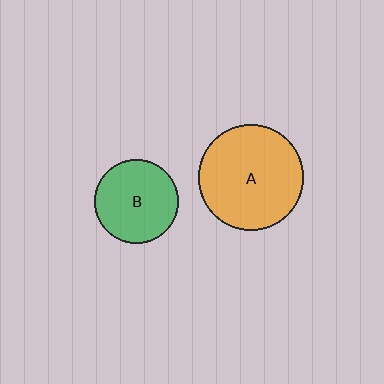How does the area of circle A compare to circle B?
Approximately 1.6 times.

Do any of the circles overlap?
No, none of the circles overlap.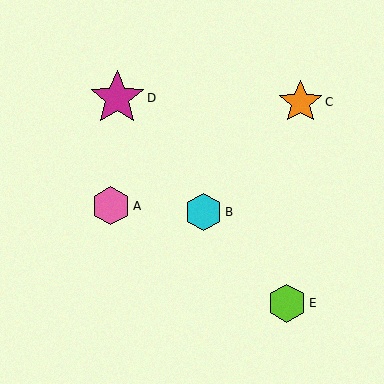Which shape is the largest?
The magenta star (labeled D) is the largest.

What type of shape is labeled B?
Shape B is a cyan hexagon.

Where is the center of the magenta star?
The center of the magenta star is at (117, 98).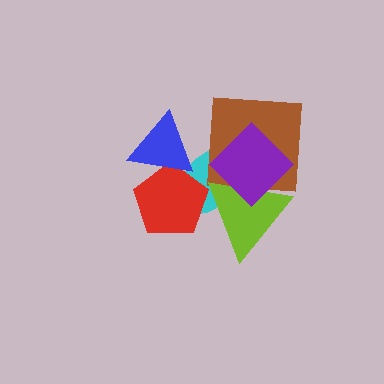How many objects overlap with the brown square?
3 objects overlap with the brown square.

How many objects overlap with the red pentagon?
3 objects overlap with the red pentagon.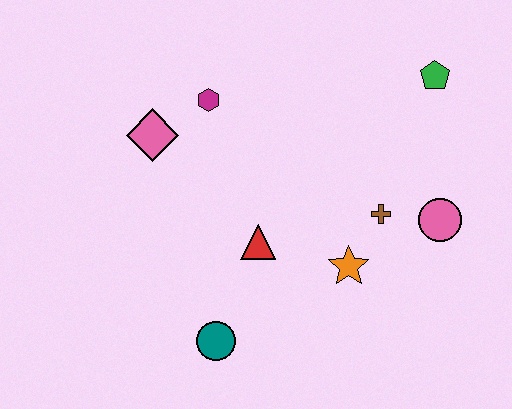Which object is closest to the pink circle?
The brown cross is closest to the pink circle.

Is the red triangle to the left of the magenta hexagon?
No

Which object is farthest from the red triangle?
The green pentagon is farthest from the red triangle.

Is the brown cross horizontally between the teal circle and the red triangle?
No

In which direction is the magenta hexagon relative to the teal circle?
The magenta hexagon is above the teal circle.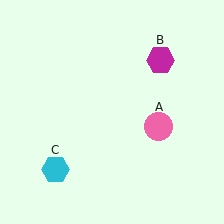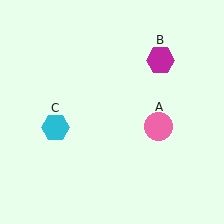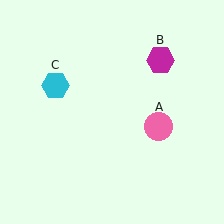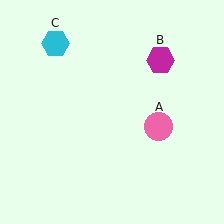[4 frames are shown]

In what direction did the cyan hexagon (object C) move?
The cyan hexagon (object C) moved up.